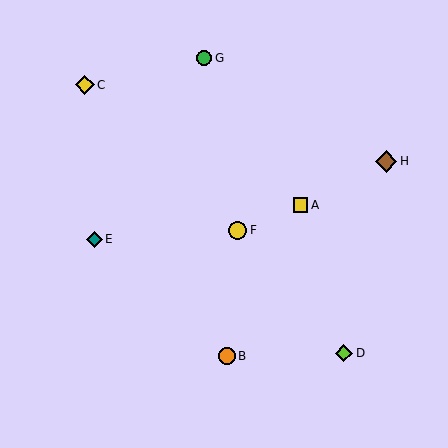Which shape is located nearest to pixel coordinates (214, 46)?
The green circle (labeled G) at (204, 58) is nearest to that location.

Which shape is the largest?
The brown diamond (labeled H) is the largest.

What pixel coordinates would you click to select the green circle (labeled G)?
Click at (204, 58) to select the green circle G.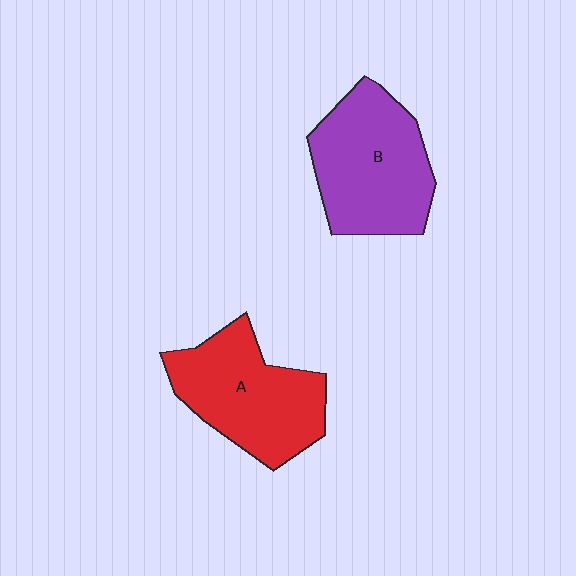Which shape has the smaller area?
Shape A (red).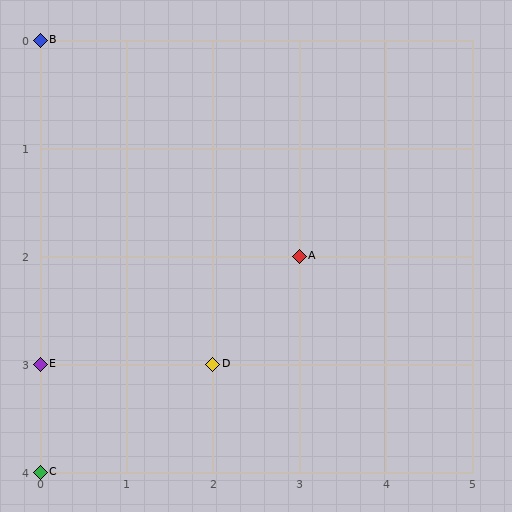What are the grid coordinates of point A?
Point A is at grid coordinates (3, 2).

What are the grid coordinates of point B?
Point B is at grid coordinates (0, 0).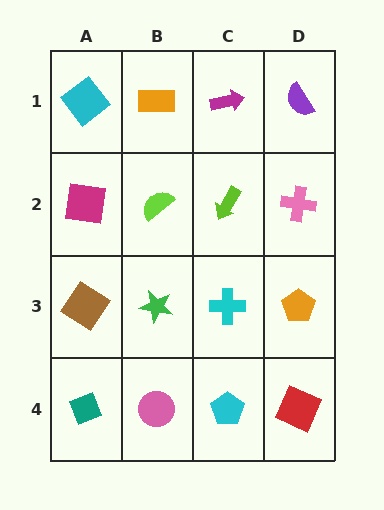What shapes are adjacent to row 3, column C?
A lime arrow (row 2, column C), a cyan pentagon (row 4, column C), a green star (row 3, column B), an orange pentagon (row 3, column D).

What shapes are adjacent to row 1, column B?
A lime semicircle (row 2, column B), a cyan diamond (row 1, column A), a magenta arrow (row 1, column C).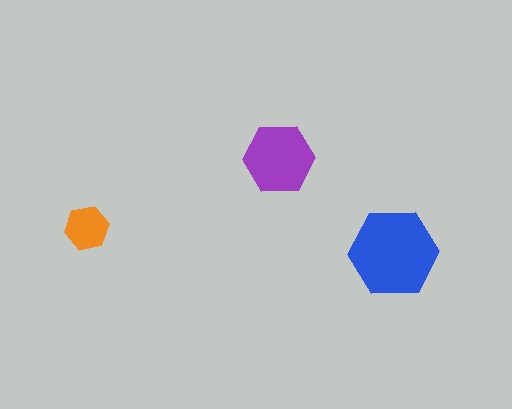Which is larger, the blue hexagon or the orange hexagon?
The blue one.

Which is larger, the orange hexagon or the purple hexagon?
The purple one.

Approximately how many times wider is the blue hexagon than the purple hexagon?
About 1.5 times wider.